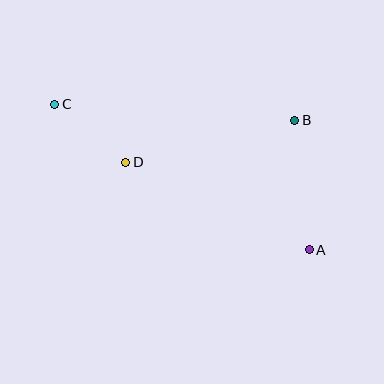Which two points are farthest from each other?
Points A and C are farthest from each other.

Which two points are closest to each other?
Points C and D are closest to each other.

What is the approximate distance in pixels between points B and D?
The distance between B and D is approximately 174 pixels.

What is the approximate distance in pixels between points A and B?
The distance between A and B is approximately 130 pixels.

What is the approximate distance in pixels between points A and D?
The distance between A and D is approximately 204 pixels.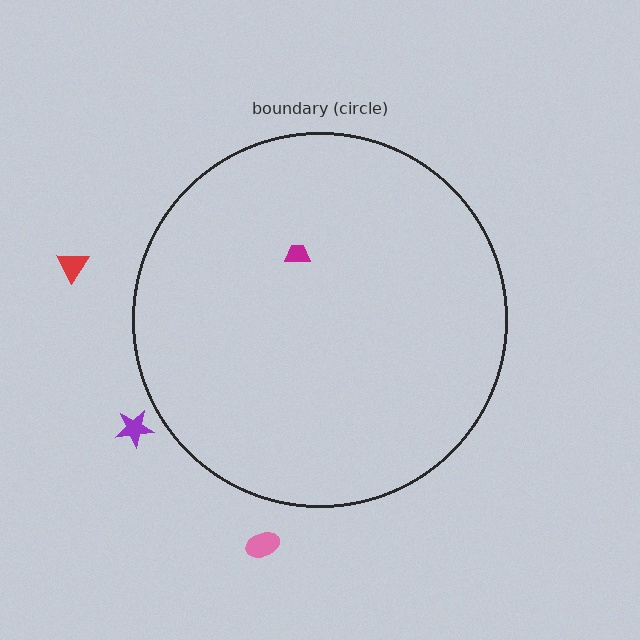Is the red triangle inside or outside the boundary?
Outside.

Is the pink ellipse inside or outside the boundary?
Outside.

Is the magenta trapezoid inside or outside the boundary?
Inside.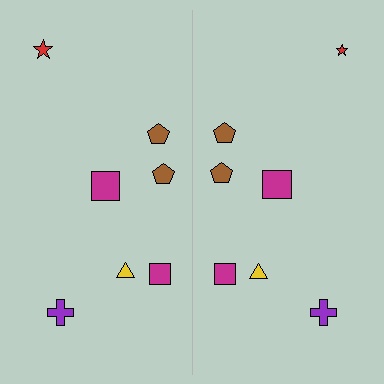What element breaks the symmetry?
The red star on the right side has a different size than its mirror counterpart.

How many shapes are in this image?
There are 14 shapes in this image.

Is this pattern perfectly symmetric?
No, the pattern is not perfectly symmetric. The red star on the right side has a different size than its mirror counterpart.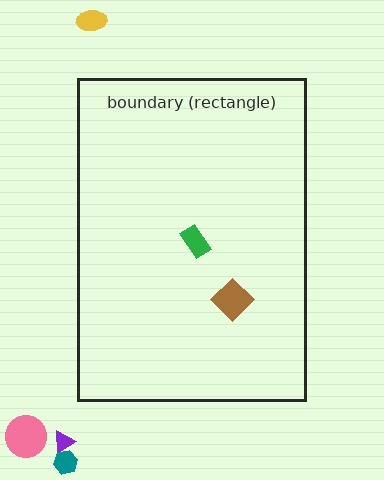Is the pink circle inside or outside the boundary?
Outside.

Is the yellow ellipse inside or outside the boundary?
Outside.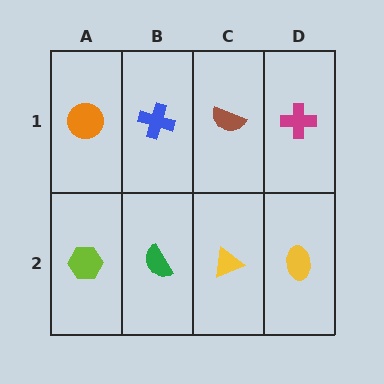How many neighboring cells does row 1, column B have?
3.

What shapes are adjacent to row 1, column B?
A green semicircle (row 2, column B), an orange circle (row 1, column A), a brown semicircle (row 1, column C).